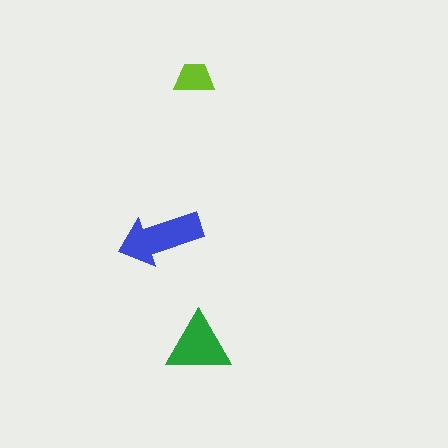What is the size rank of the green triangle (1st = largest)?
2nd.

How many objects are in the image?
There are 3 objects in the image.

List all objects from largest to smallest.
The blue arrow, the green triangle, the lime trapezoid.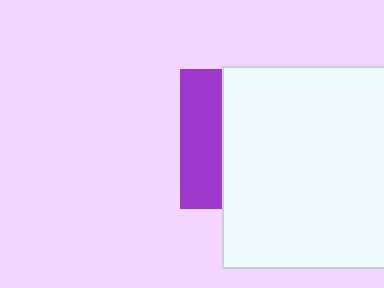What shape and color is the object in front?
The object in front is a white square.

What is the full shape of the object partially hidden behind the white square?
The partially hidden object is a purple square.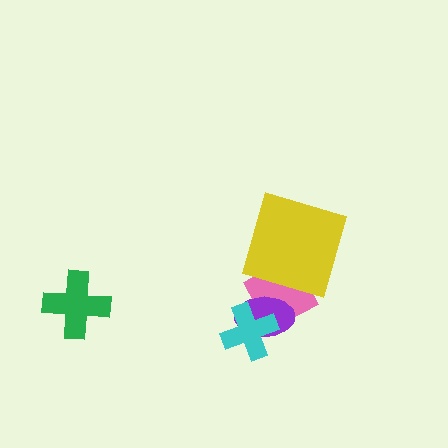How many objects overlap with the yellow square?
1 object overlaps with the yellow square.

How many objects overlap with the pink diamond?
3 objects overlap with the pink diamond.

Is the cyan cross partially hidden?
No, no other shape covers it.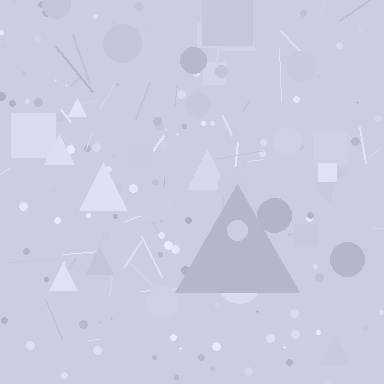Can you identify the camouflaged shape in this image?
The camouflaged shape is a triangle.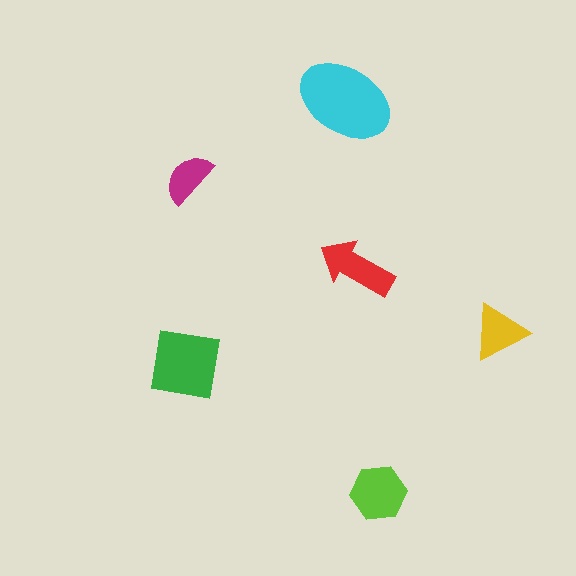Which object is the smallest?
The magenta semicircle.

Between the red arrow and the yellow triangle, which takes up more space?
The red arrow.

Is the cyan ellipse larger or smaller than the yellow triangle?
Larger.